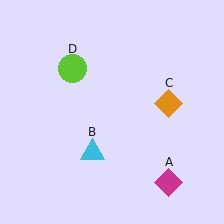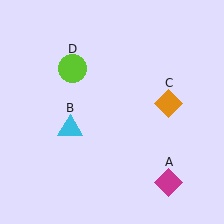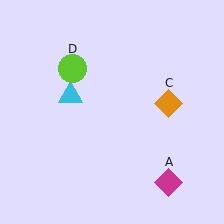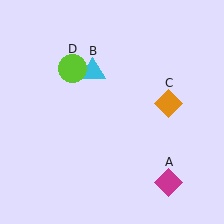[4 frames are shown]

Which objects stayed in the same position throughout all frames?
Magenta diamond (object A) and orange diamond (object C) and lime circle (object D) remained stationary.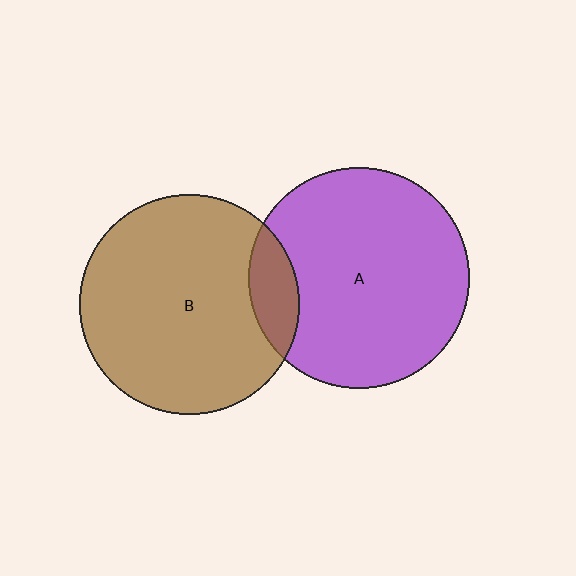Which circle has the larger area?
Circle A (purple).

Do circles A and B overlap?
Yes.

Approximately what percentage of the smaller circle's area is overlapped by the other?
Approximately 10%.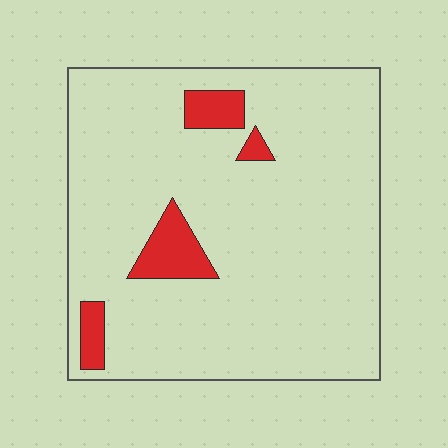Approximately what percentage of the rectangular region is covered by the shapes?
Approximately 10%.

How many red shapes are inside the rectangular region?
4.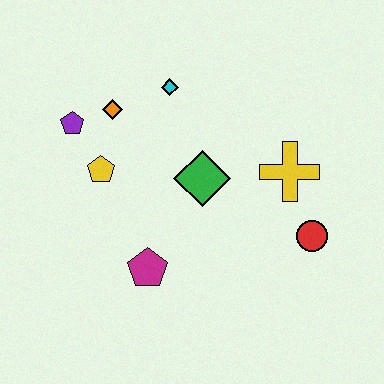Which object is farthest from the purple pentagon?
The red circle is farthest from the purple pentagon.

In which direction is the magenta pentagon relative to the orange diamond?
The magenta pentagon is below the orange diamond.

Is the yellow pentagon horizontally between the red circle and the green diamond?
No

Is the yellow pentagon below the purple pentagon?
Yes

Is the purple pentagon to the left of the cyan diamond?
Yes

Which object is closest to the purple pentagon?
The orange diamond is closest to the purple pentagon.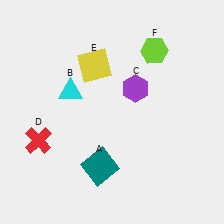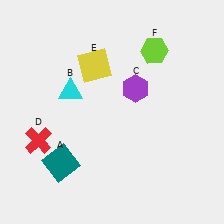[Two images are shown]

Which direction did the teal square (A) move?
The teal square (A) moved left.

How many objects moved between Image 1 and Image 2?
1 object moved between the two images.